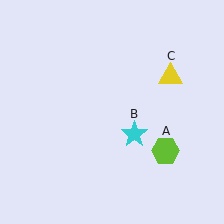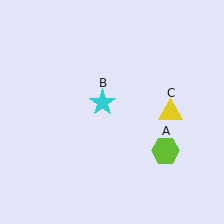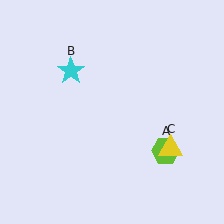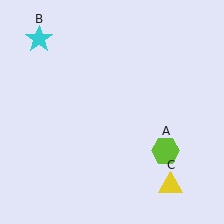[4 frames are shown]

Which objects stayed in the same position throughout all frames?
Lime hexagon (object A) remained stationary.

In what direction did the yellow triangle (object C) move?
The yellow triangle (object C) moved down.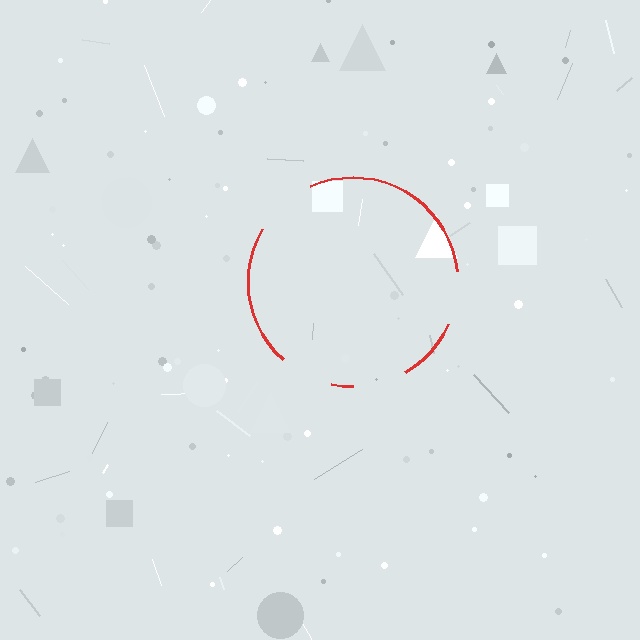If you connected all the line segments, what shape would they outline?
They would outline a circle.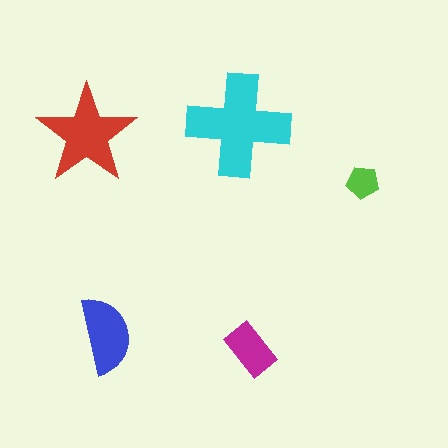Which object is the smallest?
The lime pentagon.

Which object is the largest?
The cyan cross.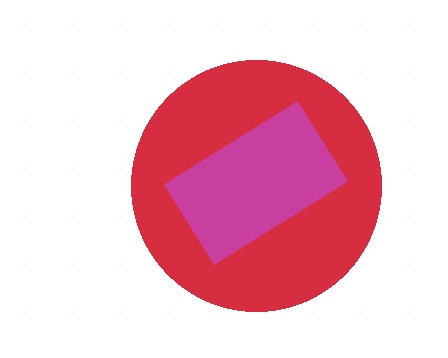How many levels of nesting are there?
2.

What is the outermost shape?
The red circle.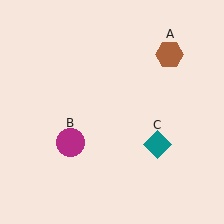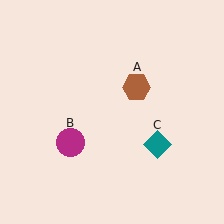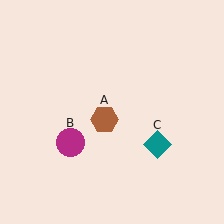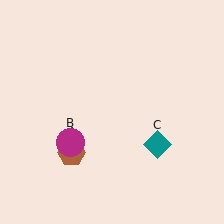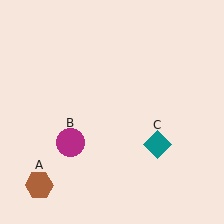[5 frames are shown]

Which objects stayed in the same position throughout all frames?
Magenta circle (object B) and teal diamond (object C) remained stationary.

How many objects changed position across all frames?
1 object changed position: brown hexagon (object A).